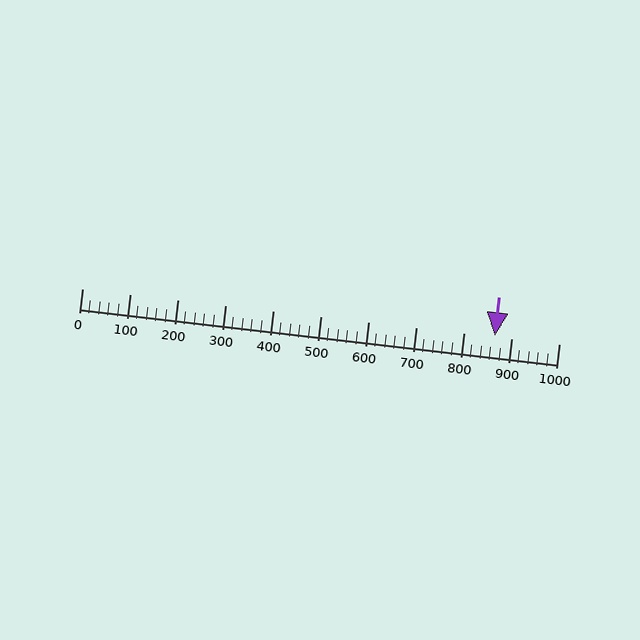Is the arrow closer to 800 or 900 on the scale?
The arrow is closer to 900.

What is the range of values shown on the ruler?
The ruler shows values from 0 to 1000.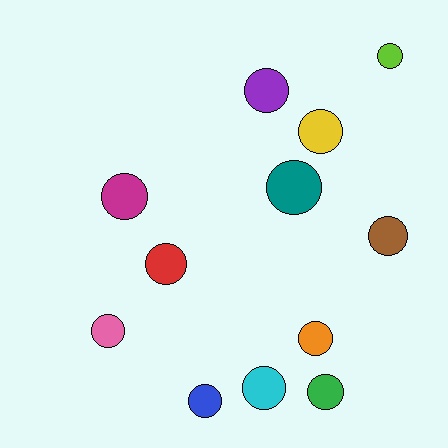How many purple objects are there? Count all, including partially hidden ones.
There is 1 purple object.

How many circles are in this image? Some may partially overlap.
There are 12 circles.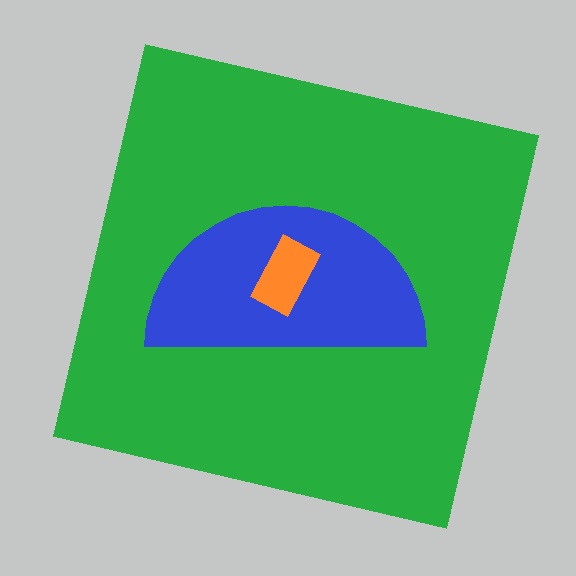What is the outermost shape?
The green square.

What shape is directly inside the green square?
The blue semicircle.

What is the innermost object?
The orange rectangle.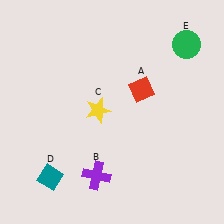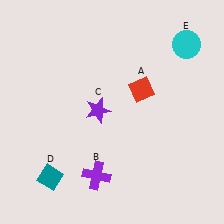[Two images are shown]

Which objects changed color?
C changed from yellow to purple. E changed from green to cyan.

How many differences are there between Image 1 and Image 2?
There are 2 differences between the two images.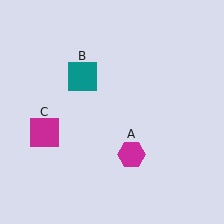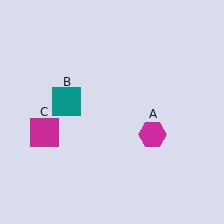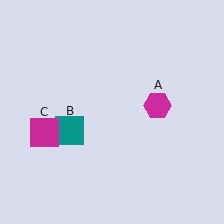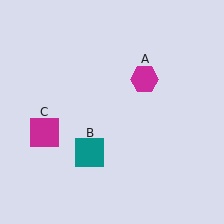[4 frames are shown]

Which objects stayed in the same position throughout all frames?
Magenta square (object C) remained stationary.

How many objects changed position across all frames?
2 objects changed position: magenta hexagon (object A), teal square (object B).